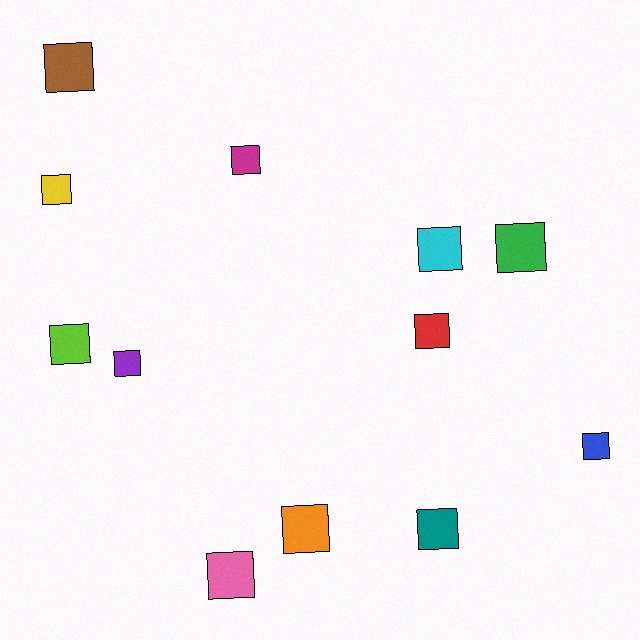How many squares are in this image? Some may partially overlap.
There are 12 squares.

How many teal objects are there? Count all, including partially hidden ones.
There is 1 teal object.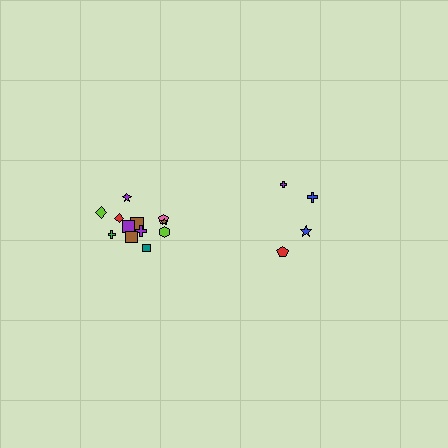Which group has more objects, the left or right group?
The left group.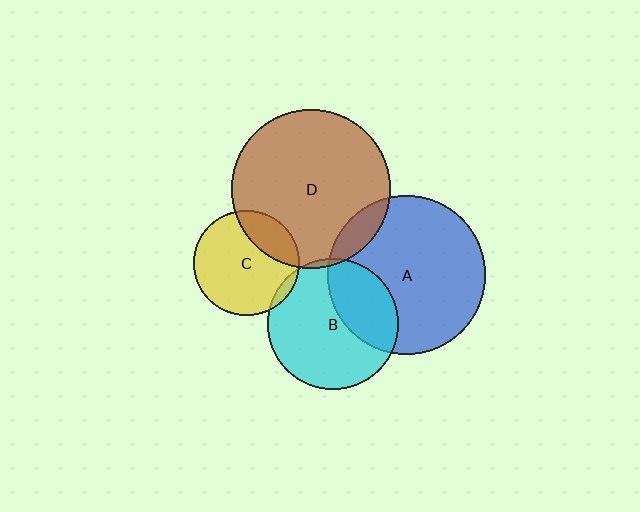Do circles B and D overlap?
Yes.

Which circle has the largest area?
Circle D (brown).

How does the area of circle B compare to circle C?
Approximately 1.5 times.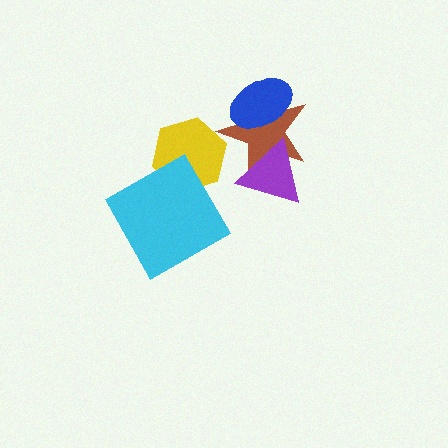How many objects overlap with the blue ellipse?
1 object overlaps with the blue ellipse.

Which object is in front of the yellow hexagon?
The cyan square is in front of the yellow hexagon.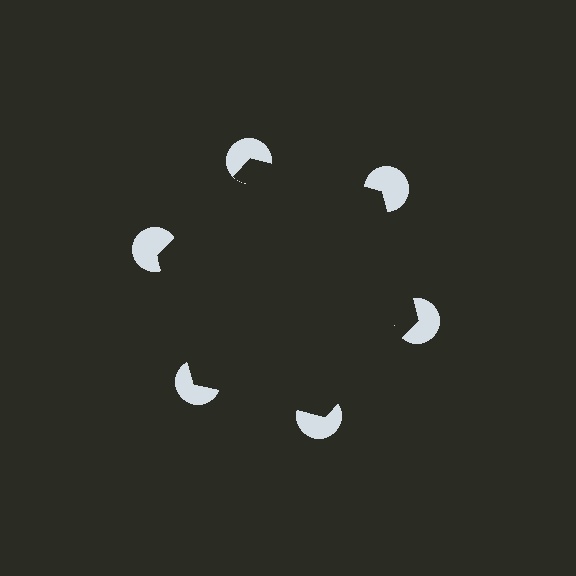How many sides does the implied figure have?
6 sides.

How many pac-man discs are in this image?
There are 6 — one at each vertex of the illusory hexagon.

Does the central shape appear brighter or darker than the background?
It typically appears slightly darker than the background, even though no actual brightness change is drawn.